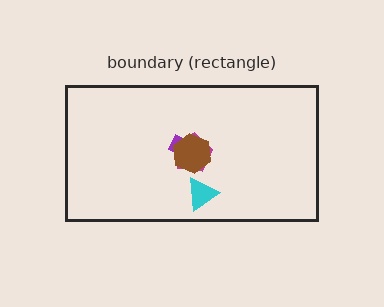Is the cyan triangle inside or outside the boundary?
Inside.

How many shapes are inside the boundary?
5 inside, 0 outside.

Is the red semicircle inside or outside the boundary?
Inside.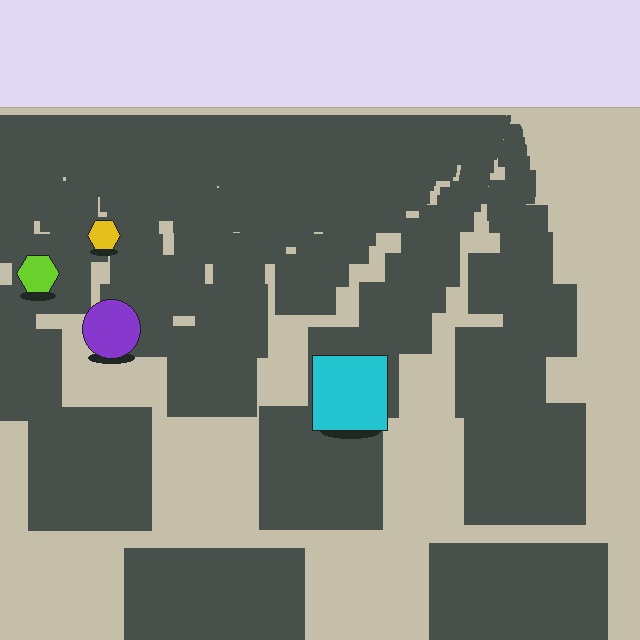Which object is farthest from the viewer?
The yellow hexagon is farthest from the viewer. It appears smaller and the ground texture around it is denser.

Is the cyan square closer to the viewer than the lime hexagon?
Yes. The cyan square is closer — you can tell from the texture gradient: the ground texture is coarser near it.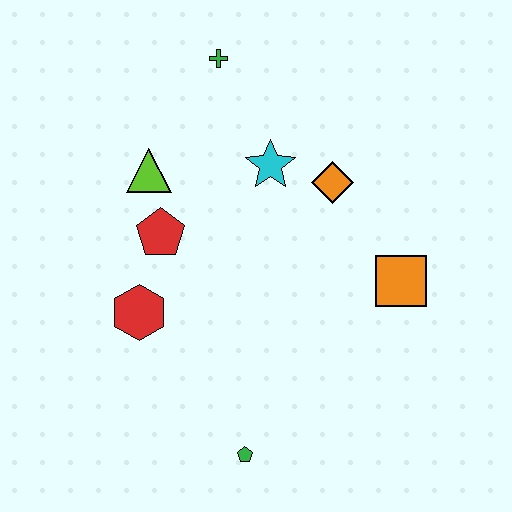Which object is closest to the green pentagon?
The red hexagon is closest to the green pentagon.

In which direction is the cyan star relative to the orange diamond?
The cyan star is to the left of the orange diamond.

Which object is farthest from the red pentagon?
The orange square is farthest from the red pentagon.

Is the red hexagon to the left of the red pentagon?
Yes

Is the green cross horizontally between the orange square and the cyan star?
No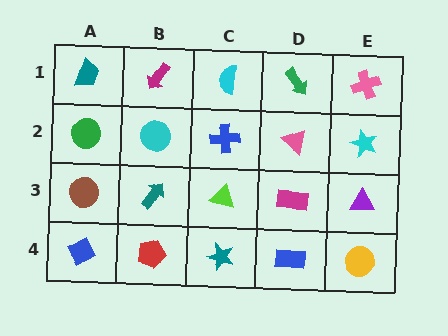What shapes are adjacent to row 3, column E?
A cyan star (row 2, column E), a yellow circle (row 4, column E), a magenta rectangle (row 3, column D).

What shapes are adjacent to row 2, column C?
A cyan semicircle (row 1, column C), a lime triangle (row 3, column C), a cyan circle (row 2, column B), a pink triangle (row 2, column D).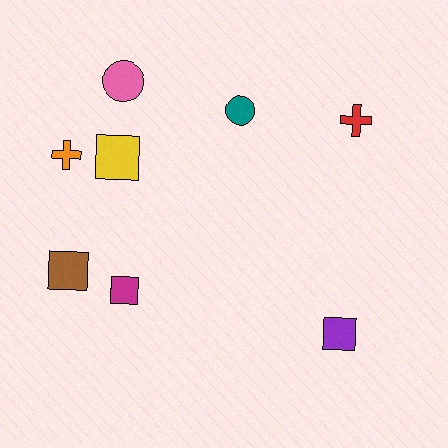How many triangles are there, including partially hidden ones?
There are no triangles.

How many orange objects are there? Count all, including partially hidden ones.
There is 1 orange object.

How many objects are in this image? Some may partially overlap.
There are 8 objects.